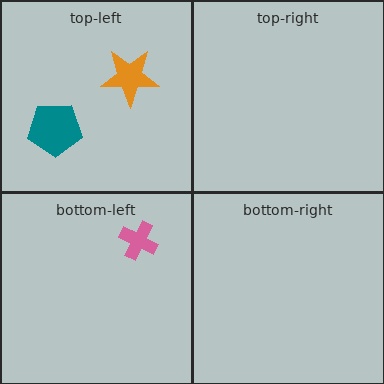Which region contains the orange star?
The top-left region.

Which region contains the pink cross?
The bottom-left region.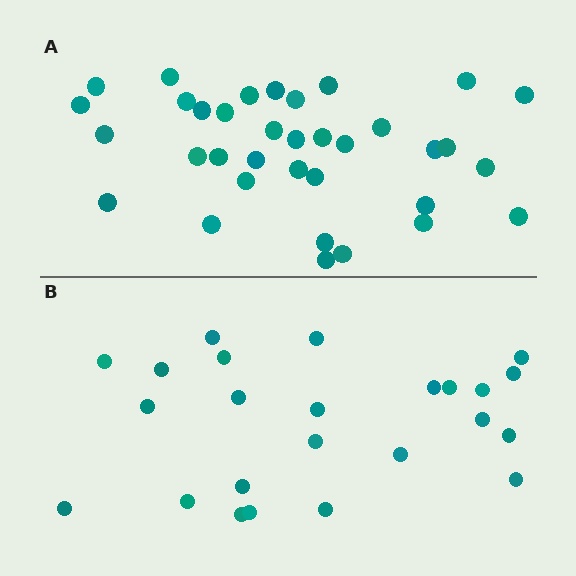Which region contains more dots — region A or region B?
Region A (the top region) has more dots.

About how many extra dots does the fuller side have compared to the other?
Region A has roughly 12 or so more dots than region B.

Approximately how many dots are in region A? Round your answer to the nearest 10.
About 40 dots. (The exact count is 35, which rounds to 40.)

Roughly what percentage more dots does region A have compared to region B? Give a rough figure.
About 45% more.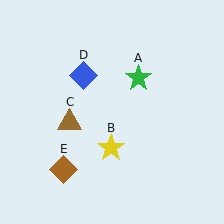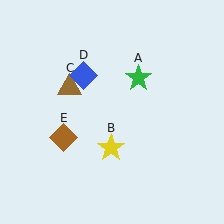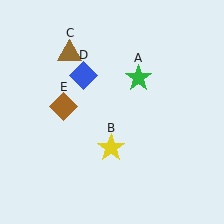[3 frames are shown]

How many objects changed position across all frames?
2 objects changed position: brown triangle (object C), brown diamond (object E).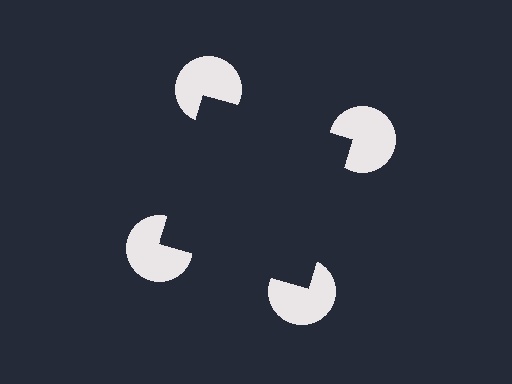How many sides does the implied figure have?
4 sides.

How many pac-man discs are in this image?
There are 4 — one at each vertex of the illusory square.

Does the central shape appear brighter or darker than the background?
It typically appears slightly darker than the background, even though no actual brightness change is drawn.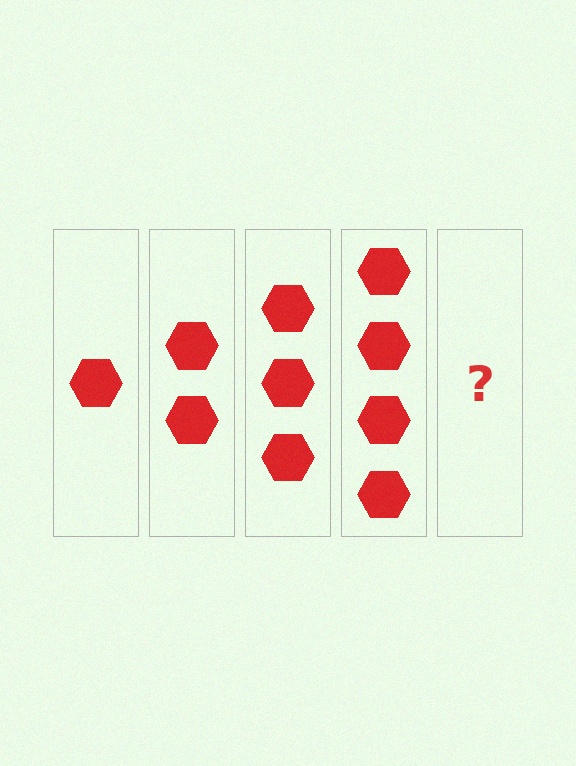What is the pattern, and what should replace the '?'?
The pattern is that each step adds one more hexagon. The '?' should be 5 hexagons.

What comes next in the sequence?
The next element should be 5 hexagons.